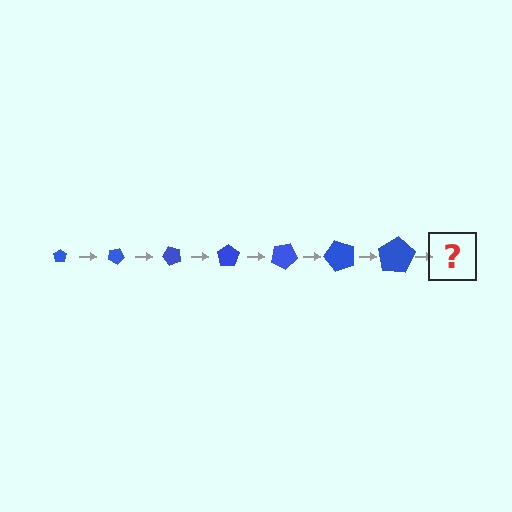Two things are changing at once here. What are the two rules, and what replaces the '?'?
The two rules are that the pentagon grows larger each step and it rotates 25 degrees each step. The '?' should be a pentagon, larger than the previous one and rotated 175 degrees from the start.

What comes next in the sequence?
The next element should be a pentagon, larger than the previous one and rotated 175 degrees from the start.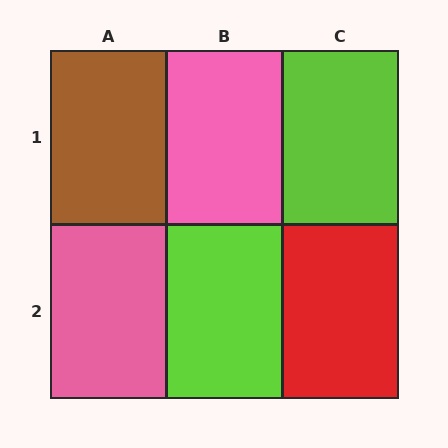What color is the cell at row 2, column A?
Pink.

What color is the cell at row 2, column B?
Lime.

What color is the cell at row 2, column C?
Red.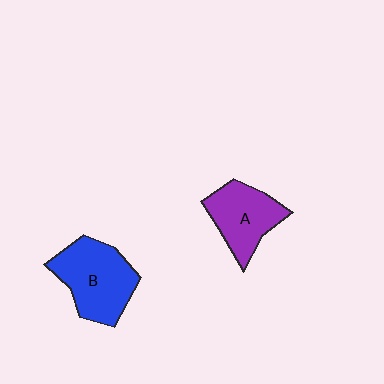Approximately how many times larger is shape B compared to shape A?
Approximately 1.3 times.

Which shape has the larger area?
Shape B (blue).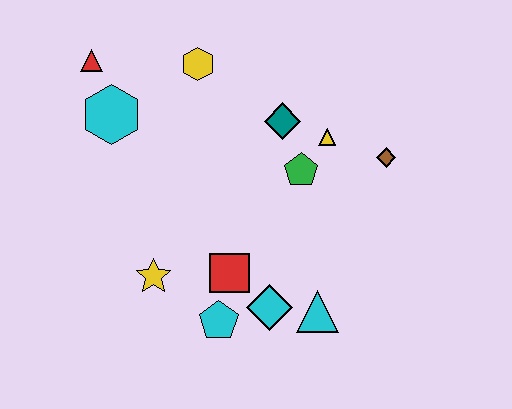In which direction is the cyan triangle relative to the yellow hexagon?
The cyan triangle is below the yellow hexagon.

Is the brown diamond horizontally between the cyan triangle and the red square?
No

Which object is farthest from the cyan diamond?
The red triangle is farthest from the cyan diamond.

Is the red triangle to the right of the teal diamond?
No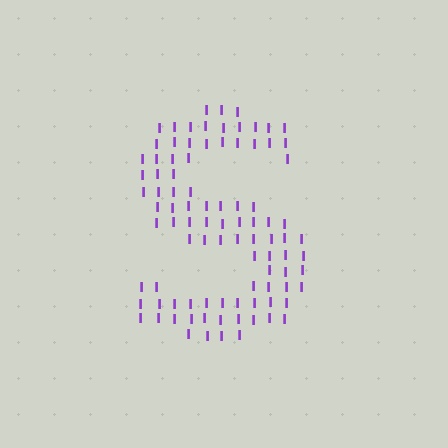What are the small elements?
The small elements are letter I's.